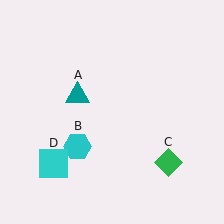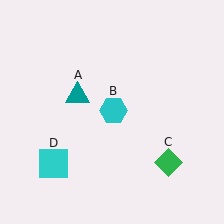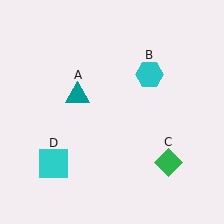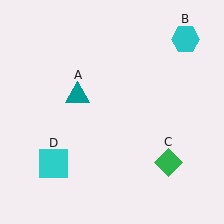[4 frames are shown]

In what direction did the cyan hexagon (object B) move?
The cyan hexagon (object B) moved up and to the right.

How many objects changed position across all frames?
1 object changed position: cyan hexagon (object B).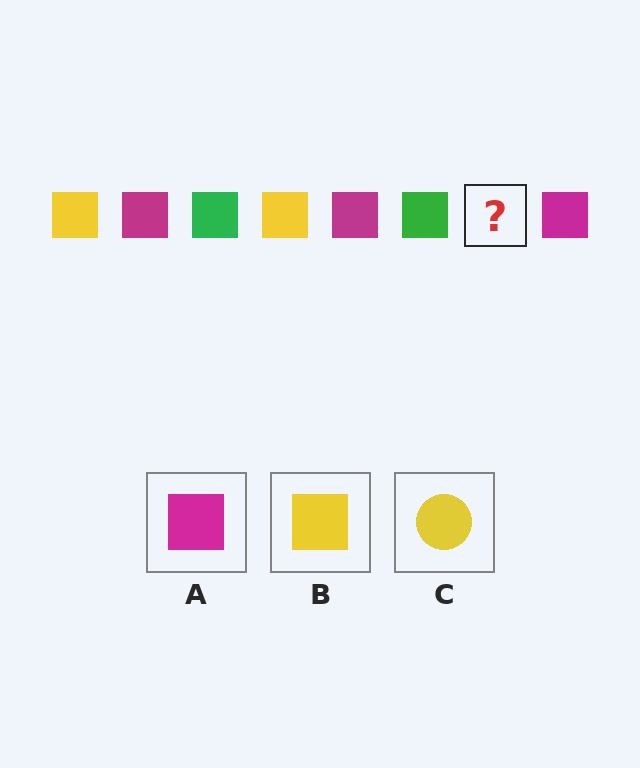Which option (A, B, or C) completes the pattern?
B.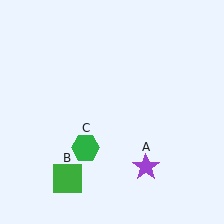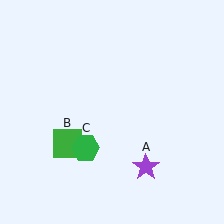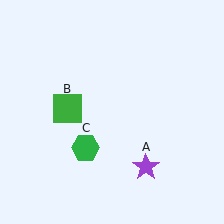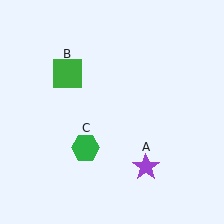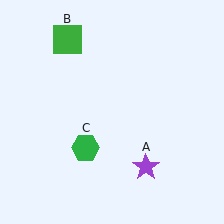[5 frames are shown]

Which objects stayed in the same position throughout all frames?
Purple star (object A) and green hexagon (object C) remained stationary.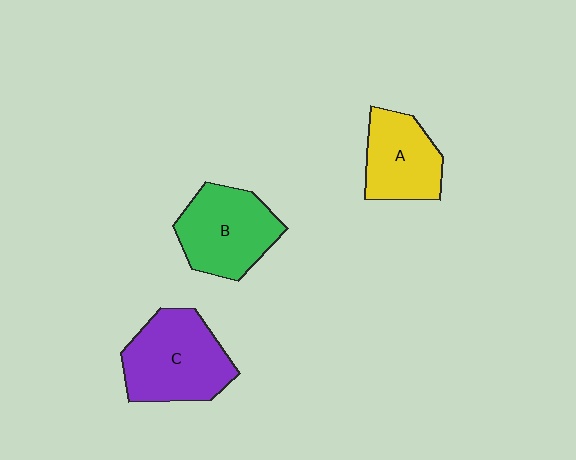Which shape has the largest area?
Shape C (purple).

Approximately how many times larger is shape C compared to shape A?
Approximately 1.4 times.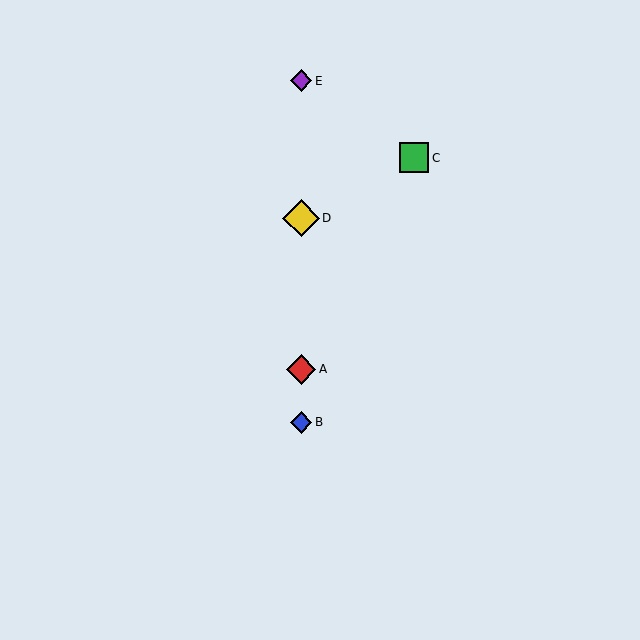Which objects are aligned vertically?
Objects A, B, D, E are aligned vertically.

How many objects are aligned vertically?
4 objects (A, B, D, E) are aligned vertically.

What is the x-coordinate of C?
Object C is at x≈414.